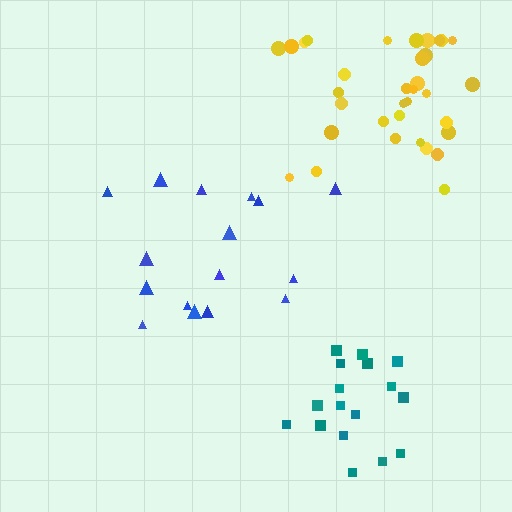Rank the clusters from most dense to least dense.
teal, yellow, blue.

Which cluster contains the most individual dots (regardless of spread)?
Yellow (35).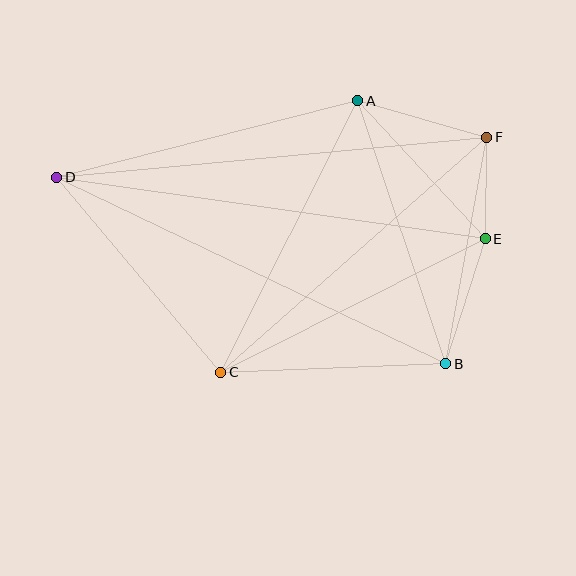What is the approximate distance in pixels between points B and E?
The distance between B and E is approximately 131 pixels.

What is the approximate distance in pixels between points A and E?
The distance between A and E is approximately 188 pixels.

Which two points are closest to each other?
Points E and F are closest to each other.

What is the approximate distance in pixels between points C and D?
The distance between C and D is approximately 255 pixels.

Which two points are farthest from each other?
Points D and E are farthest from each other.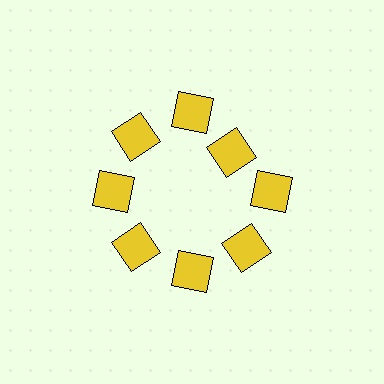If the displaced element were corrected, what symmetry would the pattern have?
It would have 8-fold rotational symmetry — the pattern would map onto itself every 45 degrees.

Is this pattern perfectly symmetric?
No. The 8 yellow squares are arranged in a ring, but one element near the 2 o'clock position is pulled inward toward the center, breaking the 8-fold rotational symmetry.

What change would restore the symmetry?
The symmetry would be restored by moving it outward, back onto the ring so that all 8 squares sit at equal angles and equal distance from the center.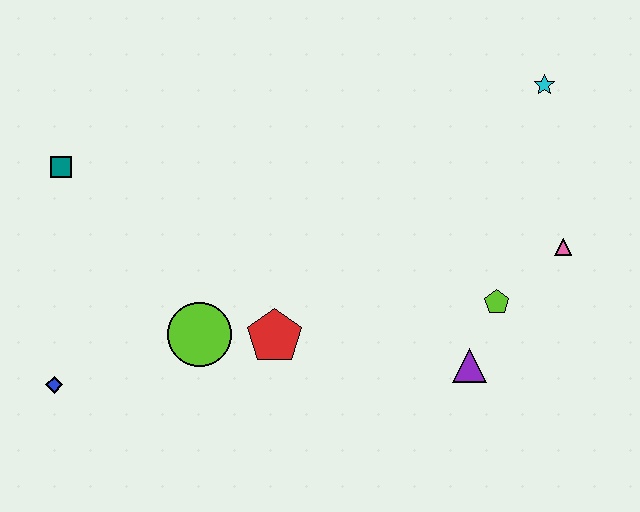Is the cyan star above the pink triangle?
Yes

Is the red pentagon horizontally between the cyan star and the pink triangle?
No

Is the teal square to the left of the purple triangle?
Yes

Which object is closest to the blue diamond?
The lime circle is closest to the blue diamond.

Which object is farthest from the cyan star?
The blue diamond is farthest from the cyan star.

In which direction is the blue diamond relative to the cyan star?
The blue diamond is to the left of the cyan star.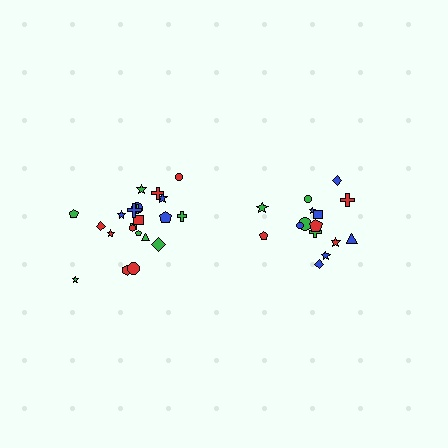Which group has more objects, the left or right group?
The left group.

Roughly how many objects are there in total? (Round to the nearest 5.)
Roughly 35 objects in total.